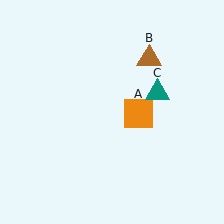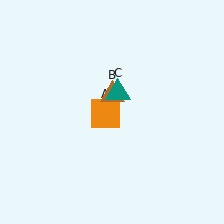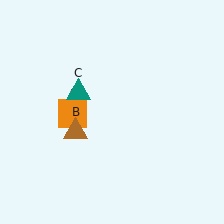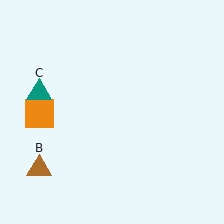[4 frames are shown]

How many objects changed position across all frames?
3 objects changed position: orange square (object A), brown triangle (object B), teal triangle (object C).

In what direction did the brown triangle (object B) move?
The brown triangle (object B) moved down and to the left.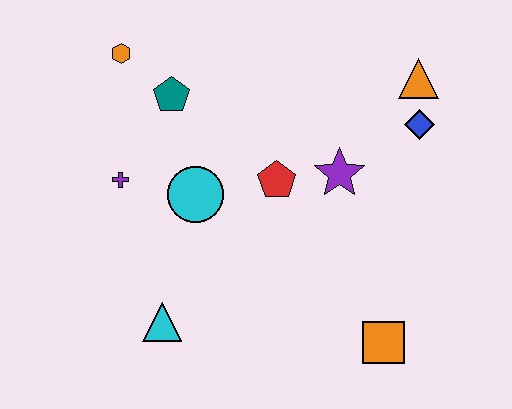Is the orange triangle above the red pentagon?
Yes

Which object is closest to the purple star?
The red pentagon is closest to the purple star.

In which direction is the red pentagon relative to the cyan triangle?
The red pentagon is above the cyan triangle.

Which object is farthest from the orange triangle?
The cyan triangle is farthest from the orange triangle.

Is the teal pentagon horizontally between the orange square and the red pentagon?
No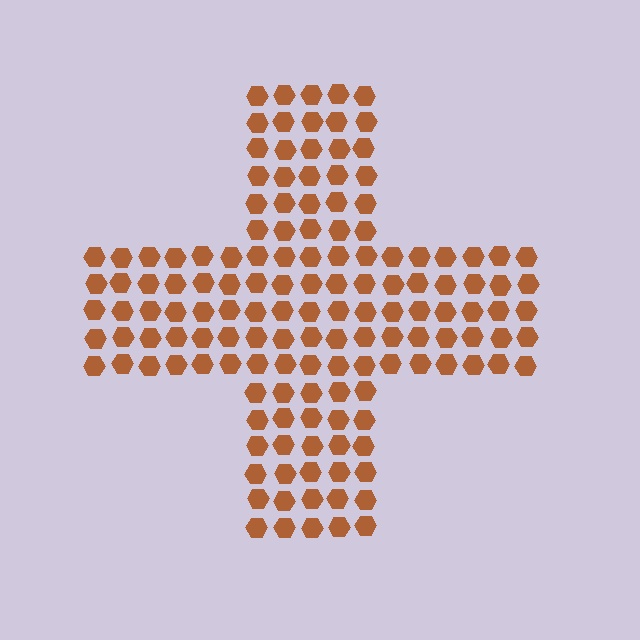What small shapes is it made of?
It is made of small hexagons.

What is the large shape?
The large shape is a cross.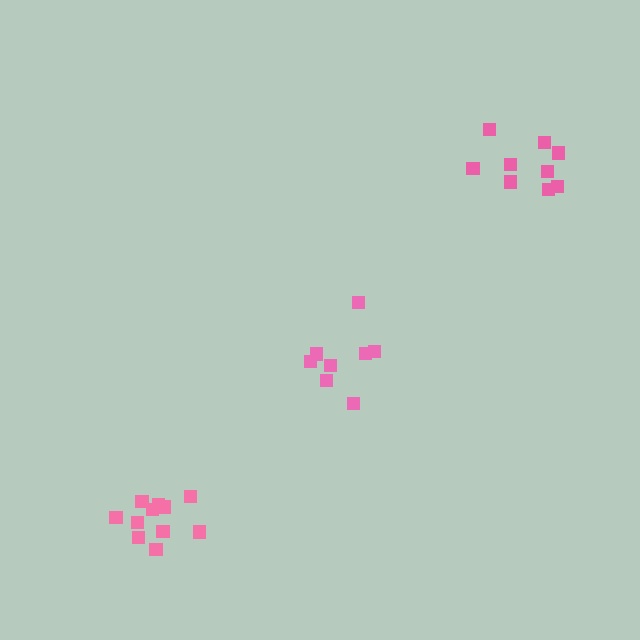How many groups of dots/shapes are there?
There are 3 groups.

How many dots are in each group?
Group 1: 8 dots, Group 2: 11 dots, Group 3: 9 dots (28 total).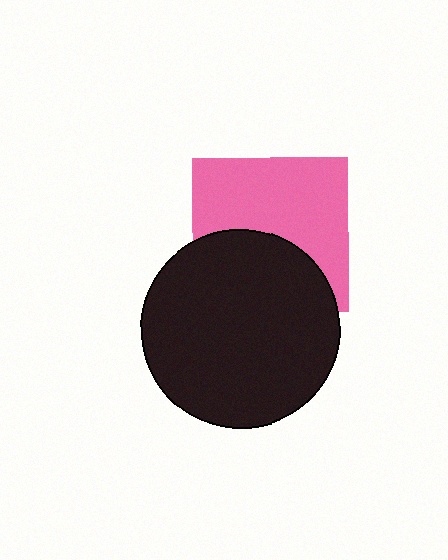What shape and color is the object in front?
The object in front is a black circle.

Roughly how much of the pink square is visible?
About half of it is visible (roughly 59%).